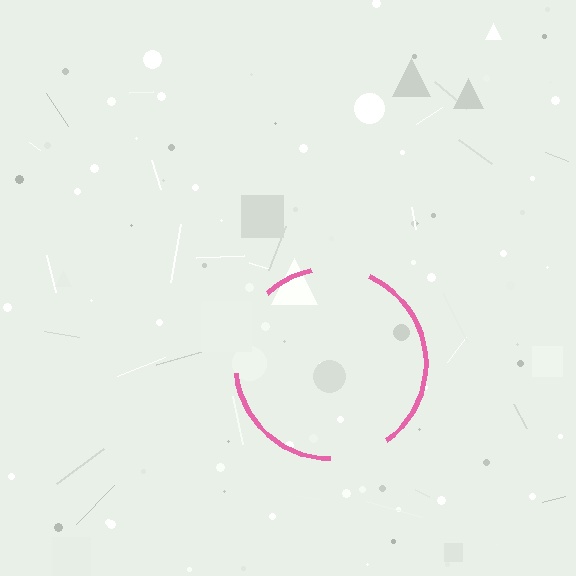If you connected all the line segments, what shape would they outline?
They would outline a circle.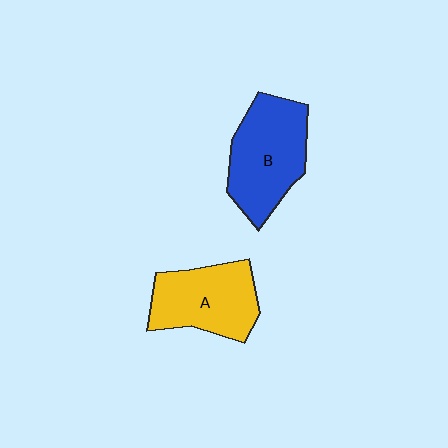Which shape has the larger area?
Shape B (blue).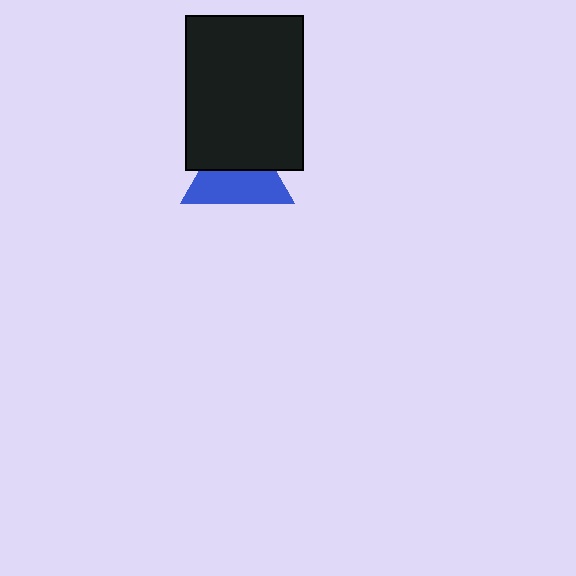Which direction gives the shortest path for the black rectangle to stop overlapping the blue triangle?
Moving up gives the shortest separation.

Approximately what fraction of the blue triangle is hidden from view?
Roughly 46% of the blue triangle is hidden behind the black rectangle.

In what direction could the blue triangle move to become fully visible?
The blue triangle could move down. That would shift it out from behind the black rectangle entirely.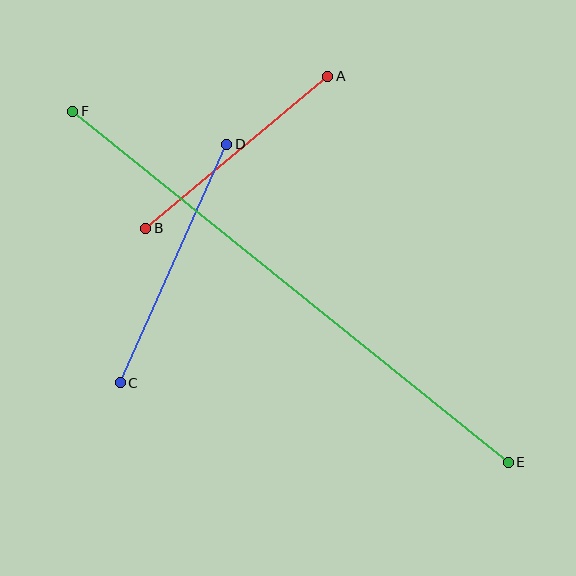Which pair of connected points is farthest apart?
Points E and F are farthest apart.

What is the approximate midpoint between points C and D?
The midpoint is at approximately (174, 263) pixels.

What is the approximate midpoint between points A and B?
The midpoint is at approximately (237, 152) pixels.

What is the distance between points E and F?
The distance is approximately 559 pixels.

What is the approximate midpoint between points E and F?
The midpoint is at approximately (291, 287) pixels.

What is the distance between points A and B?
The distance is approximately 237 pixels.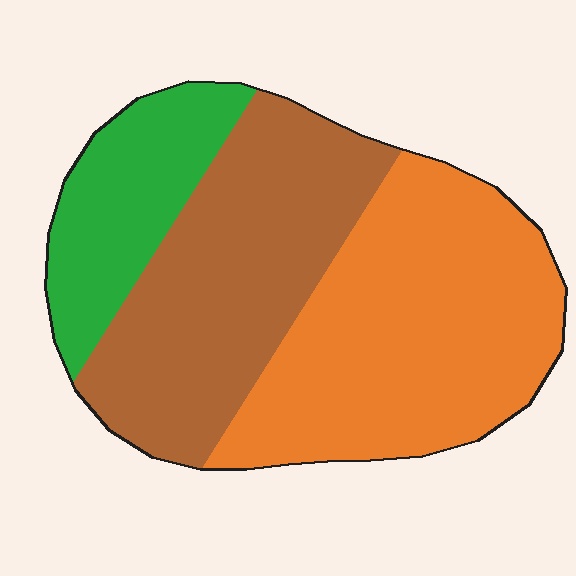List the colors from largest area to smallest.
From largest to smallest: orange, brown, green.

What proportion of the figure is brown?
Brown covers around 35% of the figure.